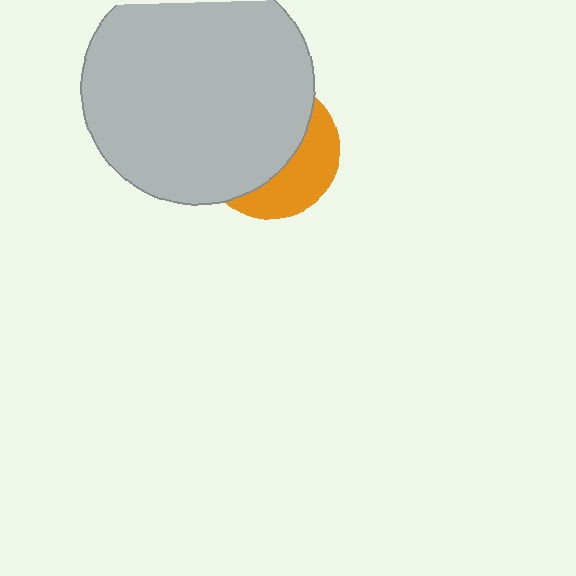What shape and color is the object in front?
The object in front is a light gray circle.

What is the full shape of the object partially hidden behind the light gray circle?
The partially hidden object is an orange circle.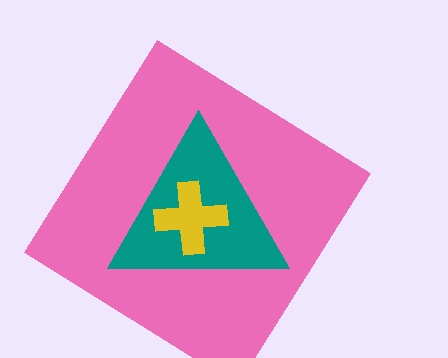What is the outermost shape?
The pink diamond.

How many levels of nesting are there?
3.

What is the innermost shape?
The yellow cross.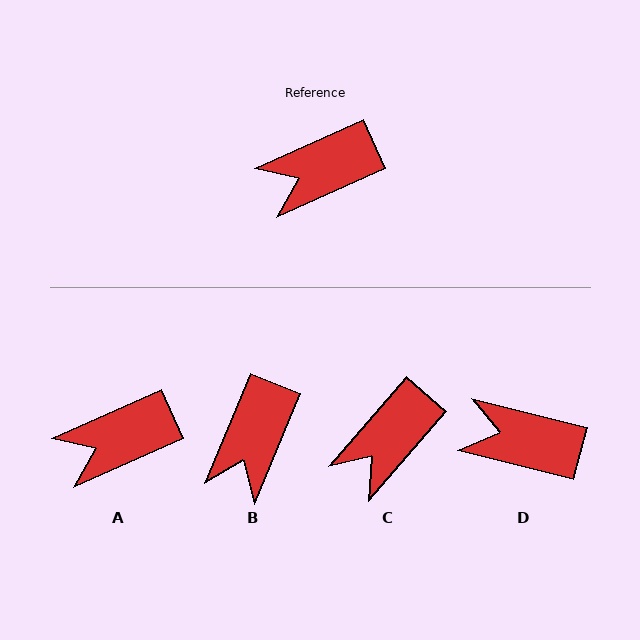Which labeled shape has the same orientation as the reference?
A.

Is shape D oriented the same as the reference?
No, it is off by about 38 degrees.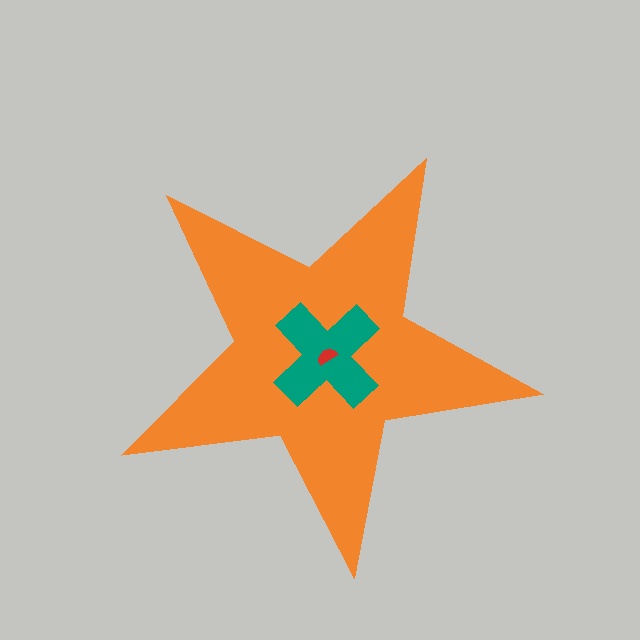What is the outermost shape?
The orange star.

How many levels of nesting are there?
3.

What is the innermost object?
The red semicircle.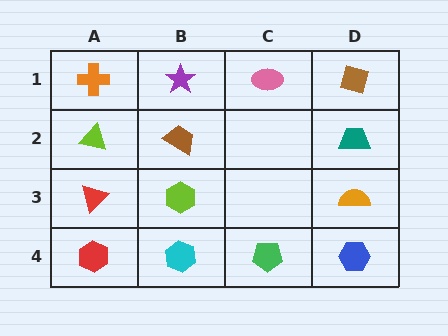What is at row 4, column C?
A green pentagon.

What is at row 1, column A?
An orange cross.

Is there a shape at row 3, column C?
No, that cell is empty.